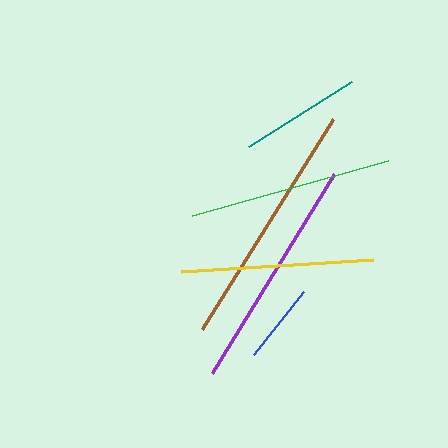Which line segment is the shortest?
The blue line is the shortest at approximately 80 pixels.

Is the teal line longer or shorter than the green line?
The green line is longer than the teal line.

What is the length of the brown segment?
The brown segment is approximately 248 pixels long.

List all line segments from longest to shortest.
From longest to shortest: brown, purple, green, yellow, teal, blue.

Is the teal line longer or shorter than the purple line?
The purple line is longer than the teal line.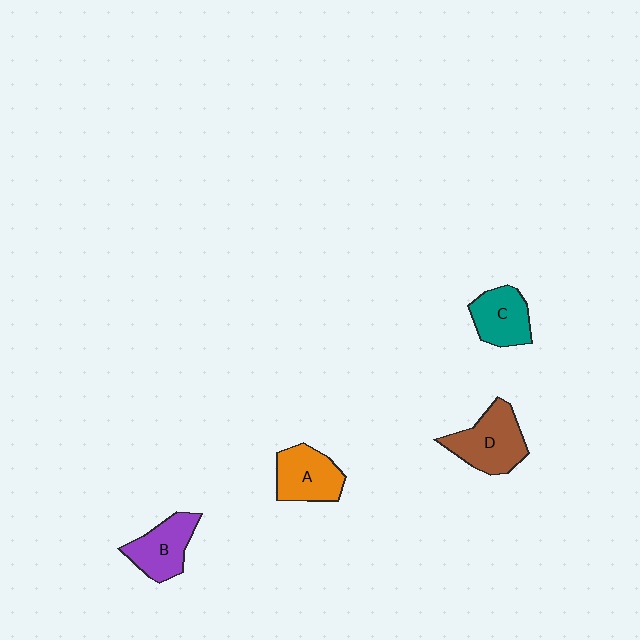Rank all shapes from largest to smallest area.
From largest to smallest: D (brown), A (orange), B (purple), C (teal).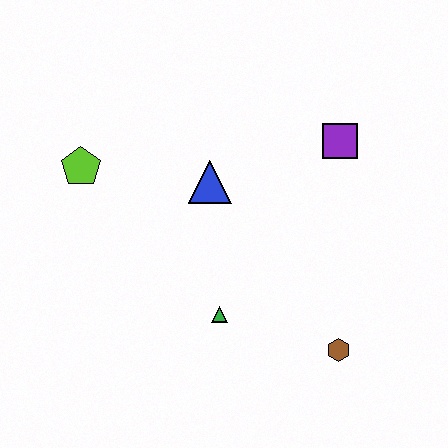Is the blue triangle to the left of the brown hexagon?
Yes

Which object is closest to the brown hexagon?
The green triangle is closest to the brown hexagon.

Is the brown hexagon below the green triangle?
Yes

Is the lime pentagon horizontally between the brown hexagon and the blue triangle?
No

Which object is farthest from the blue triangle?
The brown hexagon is farthest from the blue triangle.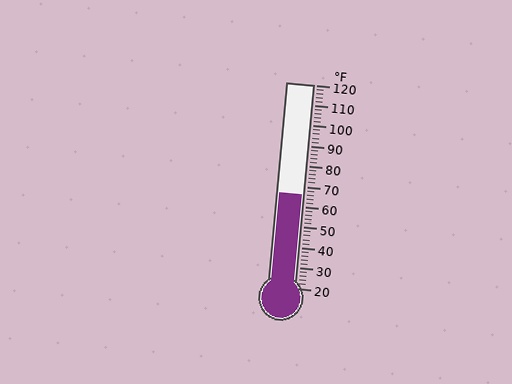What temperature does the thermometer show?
The thermometer shows approximately 66°F.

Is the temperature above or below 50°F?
The temperature is above 50°F.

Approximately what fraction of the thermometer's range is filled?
The thermometer is filled to approximately 45% of its range.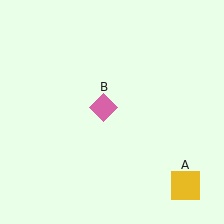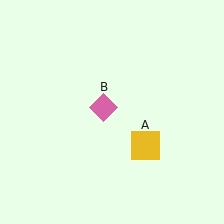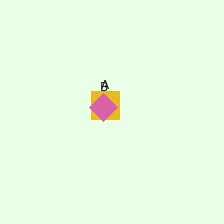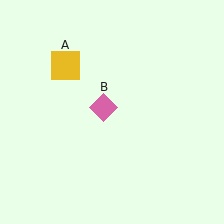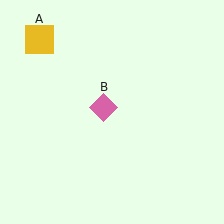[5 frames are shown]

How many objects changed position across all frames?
1 object changed position: yellow square (object A).